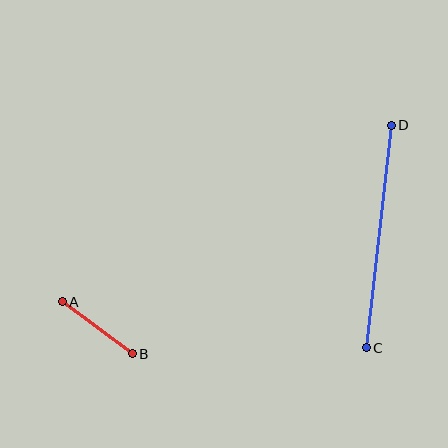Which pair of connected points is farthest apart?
Points C and D are farthest apart.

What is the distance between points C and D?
The distance is approximately 224 pixels.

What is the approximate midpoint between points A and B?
The midpoint is at approximately (97, 328) pixels.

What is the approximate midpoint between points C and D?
The midpoint is at approximately (379, 237) pixels.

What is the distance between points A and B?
The distance is approximately 87 pixels.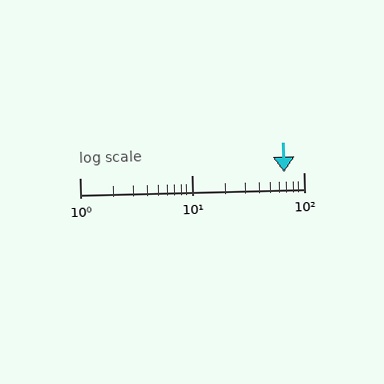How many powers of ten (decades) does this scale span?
The scale spans 2 decades, from 1 to 100.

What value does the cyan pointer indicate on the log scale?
The pointer indicates approximately 67.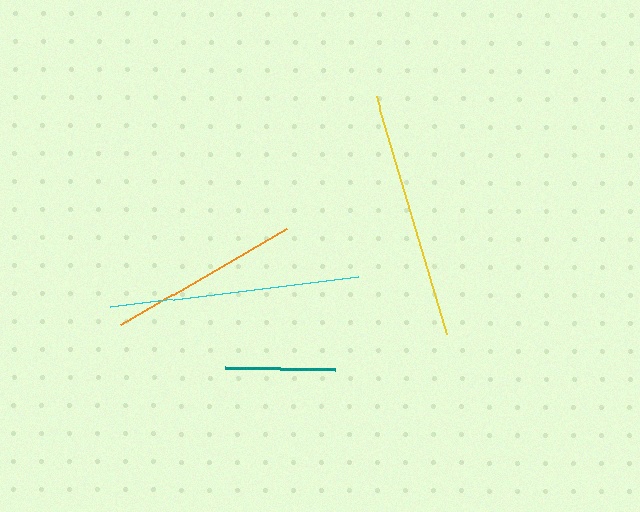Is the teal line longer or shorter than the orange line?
The orange line is longer than the teal line.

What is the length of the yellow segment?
The yellow segment is approximately 249 pixels long.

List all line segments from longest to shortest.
From longest to shortest: cyan, yellow, orange, teal.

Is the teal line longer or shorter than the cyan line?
The cyan line is longer than the teal line.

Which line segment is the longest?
The cyan line is the longest at approximately 250 pixels.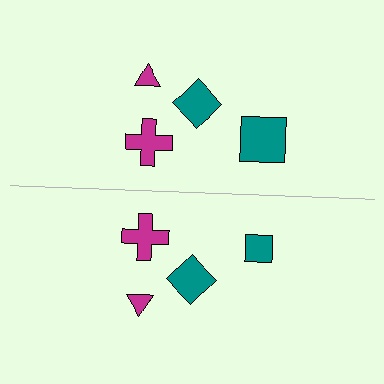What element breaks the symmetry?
The teal square on the bottom side has a different size than its mirror counterpart.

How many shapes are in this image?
There are 8 shapes in this image.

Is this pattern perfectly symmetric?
No, the pattern is not perfectly symmetric. The teal square on the bottom side has a different size than its mirror counterpart.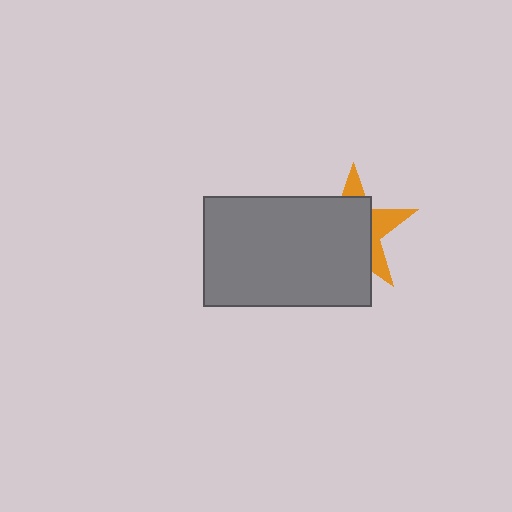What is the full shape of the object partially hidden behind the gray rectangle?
The partially hidden object is an orange star.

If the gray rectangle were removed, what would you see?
You would see the complete orange star.